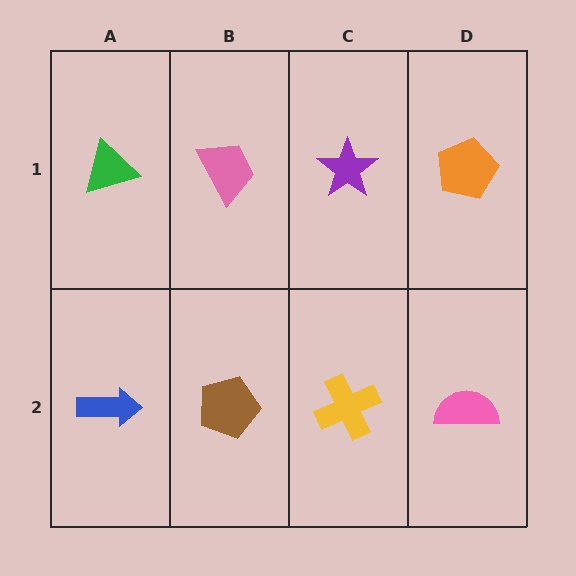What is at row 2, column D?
A pink semicircle.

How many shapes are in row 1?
4 shapes.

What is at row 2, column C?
A yellow cross.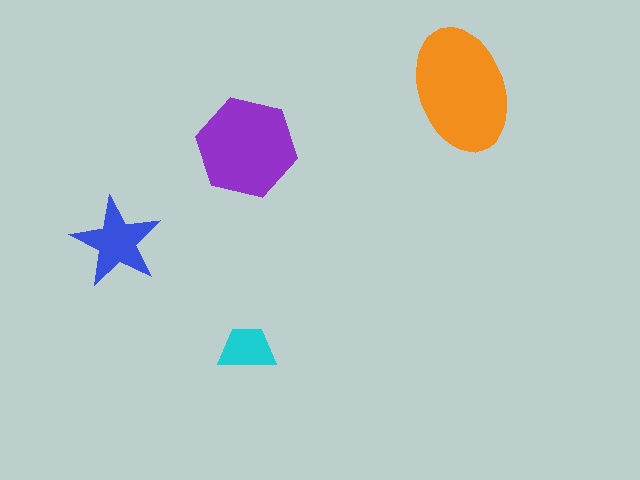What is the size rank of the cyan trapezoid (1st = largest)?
4th.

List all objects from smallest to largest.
The cyan trapezoid, the blue star, the purple hexagon, the orange ellipse.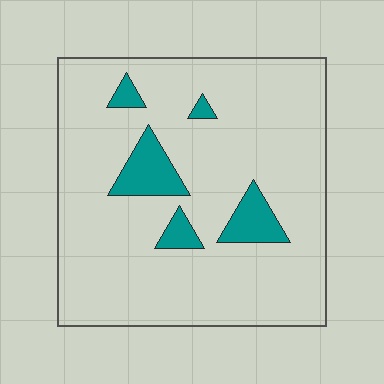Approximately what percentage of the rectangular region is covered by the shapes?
Approximately 10%.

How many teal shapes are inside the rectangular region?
5.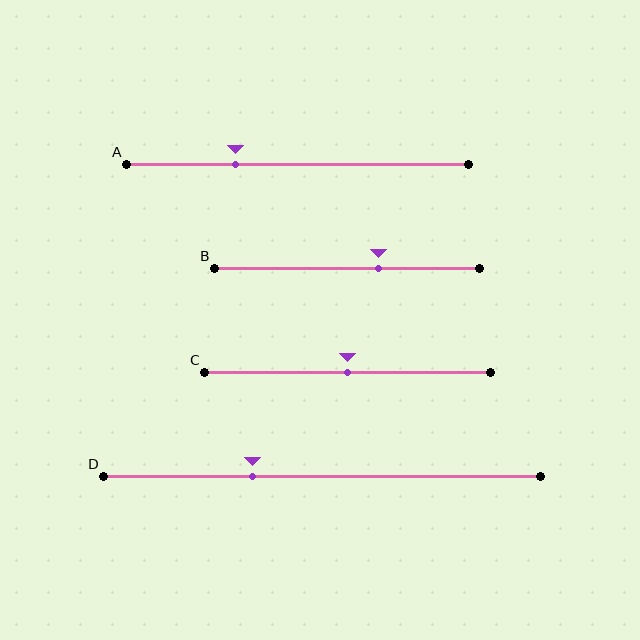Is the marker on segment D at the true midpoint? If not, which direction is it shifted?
No, the marker on segment D is shifted to the left by about 16% of the segment length.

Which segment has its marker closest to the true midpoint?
Segment C has its marker closest to the true midpoint.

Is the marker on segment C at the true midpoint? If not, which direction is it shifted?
Yes, the marker on segment C is at the true midpoint.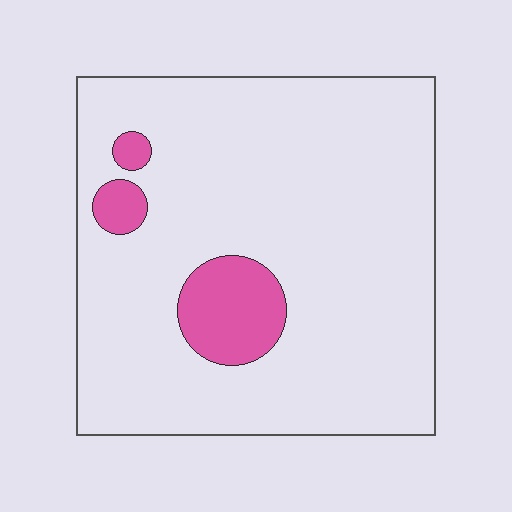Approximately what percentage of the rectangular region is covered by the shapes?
Approximately 10%.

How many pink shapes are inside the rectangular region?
3.